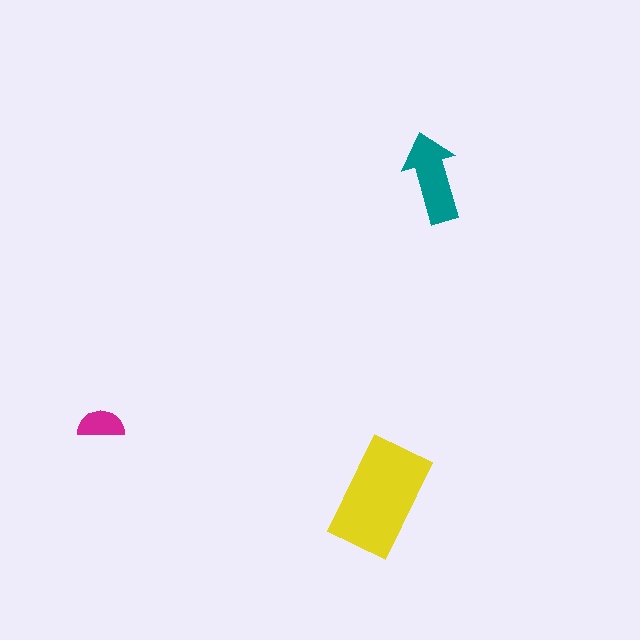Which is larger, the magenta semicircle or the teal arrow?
The teal arrow.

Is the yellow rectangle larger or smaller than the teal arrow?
Larger.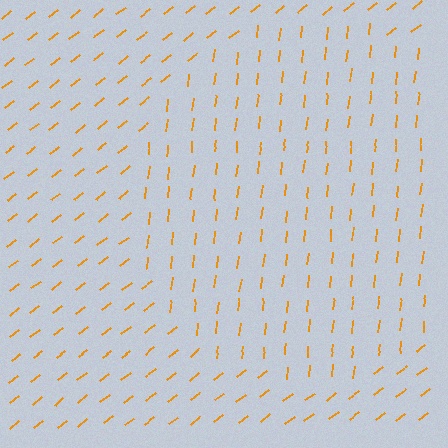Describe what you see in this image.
The image is filled with small orange line segments. A circle region in the image has lines oriented differently from the surrounding lines, creating a visible texture boundary.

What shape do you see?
I see a circle.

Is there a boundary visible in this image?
Yes, there is a texture boundary formed by a change in line orientation.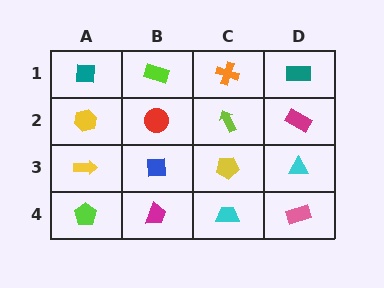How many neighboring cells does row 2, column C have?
4.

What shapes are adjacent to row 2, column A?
A teal square (row 1, column A), a yellow arrow (row 3, column A), a red circle (row 2, column B).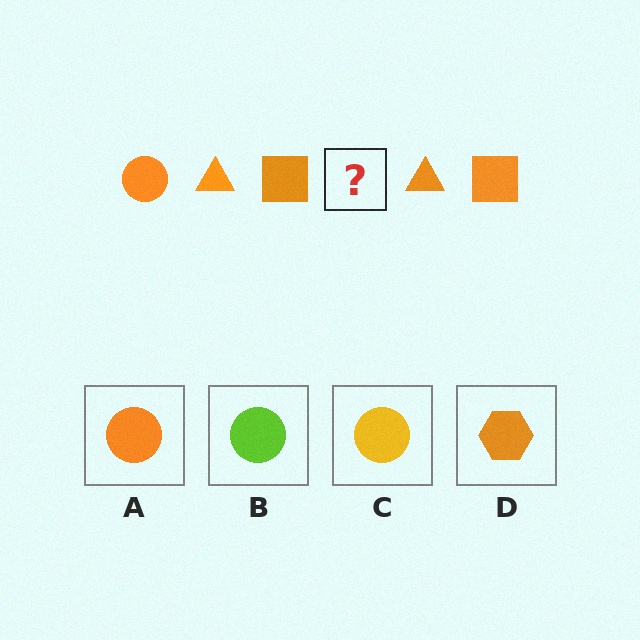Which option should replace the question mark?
Option A.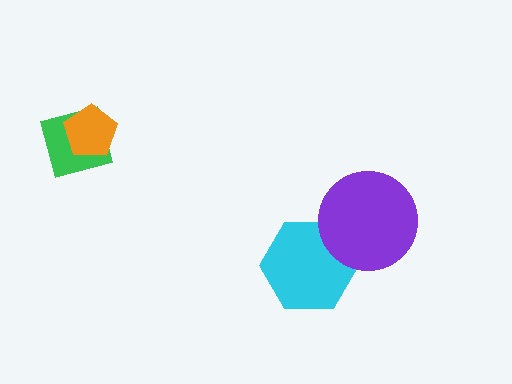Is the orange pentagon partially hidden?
No, no other shape covers it.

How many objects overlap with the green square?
1 object overlaps with the green square.